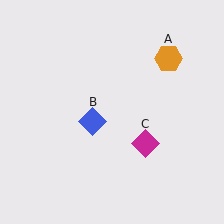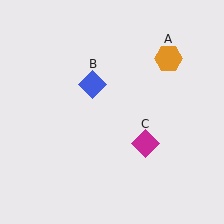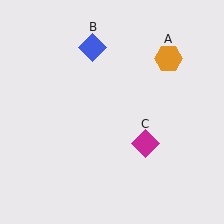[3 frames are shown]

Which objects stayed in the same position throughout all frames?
Orange hexagon (object A) and magenta diamond (object C) remained stationary.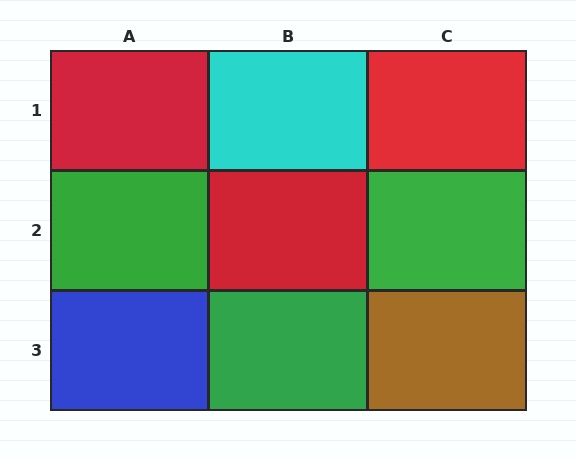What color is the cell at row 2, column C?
Green.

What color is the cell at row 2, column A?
Green.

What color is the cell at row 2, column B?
Red.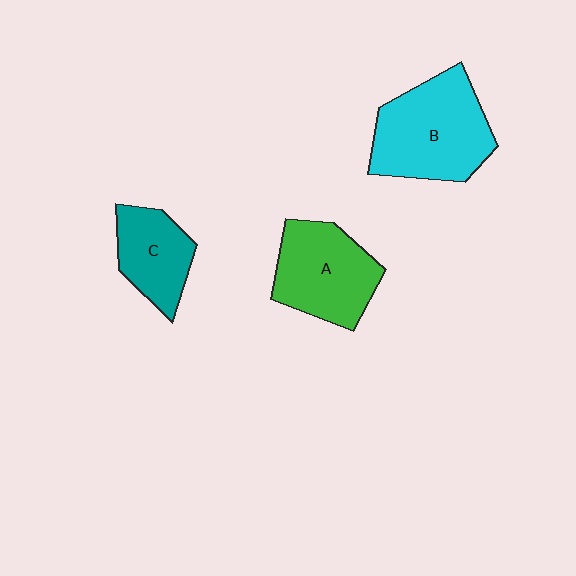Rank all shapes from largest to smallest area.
From largest to smallest: B (cyan), A (green), C (teal).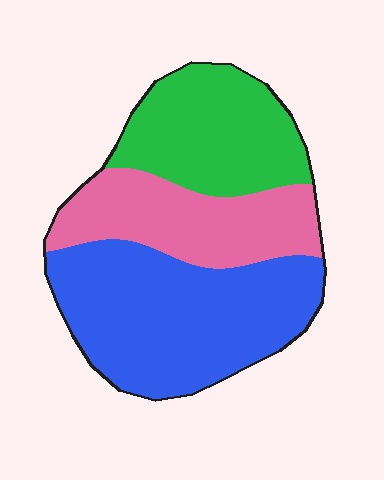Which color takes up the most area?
Blue, at roughly 45%.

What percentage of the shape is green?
Green covers about 30% of the shape.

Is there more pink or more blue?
Blue.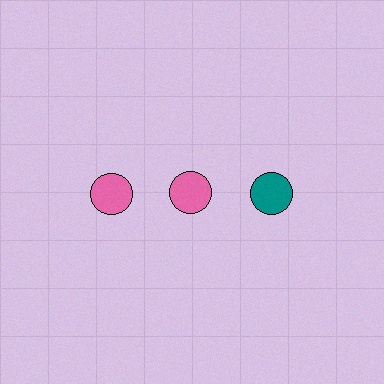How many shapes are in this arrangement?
There are 3 shapes arranged in a grid pattern.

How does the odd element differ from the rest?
It has a different color: teal instead of pink.